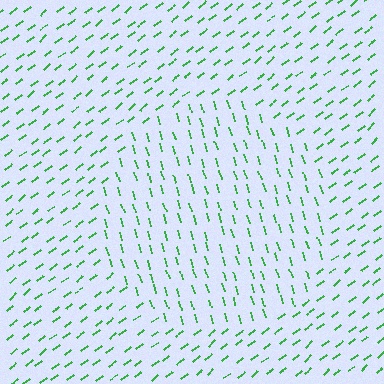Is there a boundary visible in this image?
Yes, there is a texture boundary formed by a change in line orientation.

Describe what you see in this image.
The image is filled with small green line segments. A circle region in the image has lines oriented differently from the surrounding lines, creating a visible texture boundary.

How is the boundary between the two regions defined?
The boundary is defined purely by a change in line orientation (approximately 69 degrees difference). All lines are the same color and thickness.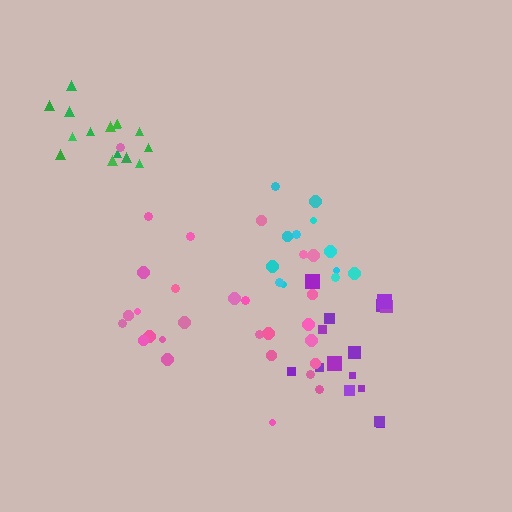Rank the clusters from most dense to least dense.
green, purple, cyan, pink.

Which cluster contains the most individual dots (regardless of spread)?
Pink (28).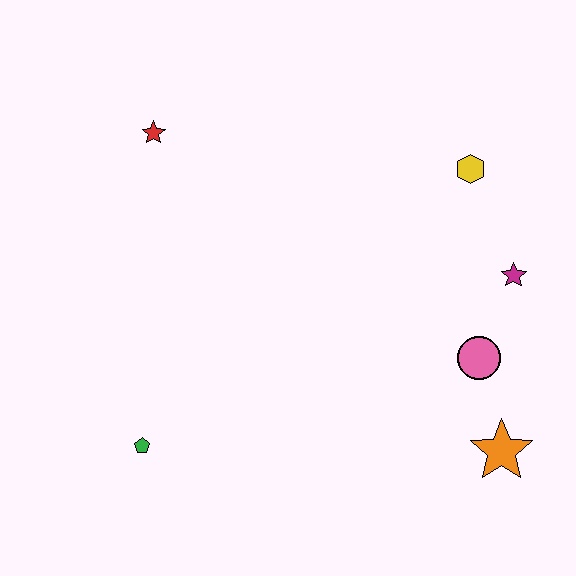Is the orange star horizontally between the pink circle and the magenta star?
Yes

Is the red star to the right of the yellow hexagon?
No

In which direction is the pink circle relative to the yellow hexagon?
The pink circle is below the yellow hexagon.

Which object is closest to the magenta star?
The pink circle is closest to the magenta star.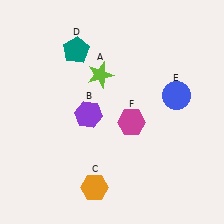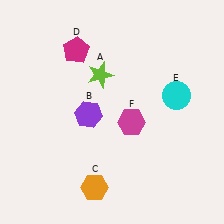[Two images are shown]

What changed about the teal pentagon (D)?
In Image 1, D is teal. In Image 2, it changed to magenta.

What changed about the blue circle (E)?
In Image 1, E is blue. In Image 2, it changed to cyan.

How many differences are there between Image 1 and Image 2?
There are 2 differences between the two images.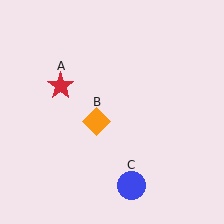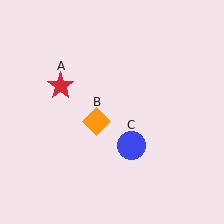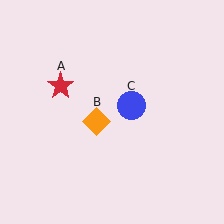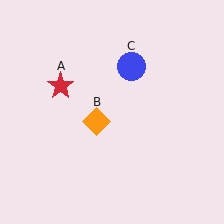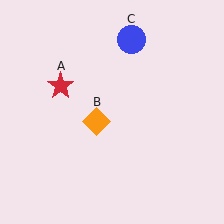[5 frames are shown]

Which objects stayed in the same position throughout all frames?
Red star (object A) and orange diamond (object B) remained stationary.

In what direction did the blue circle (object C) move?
The blue circle (object C) moved up.